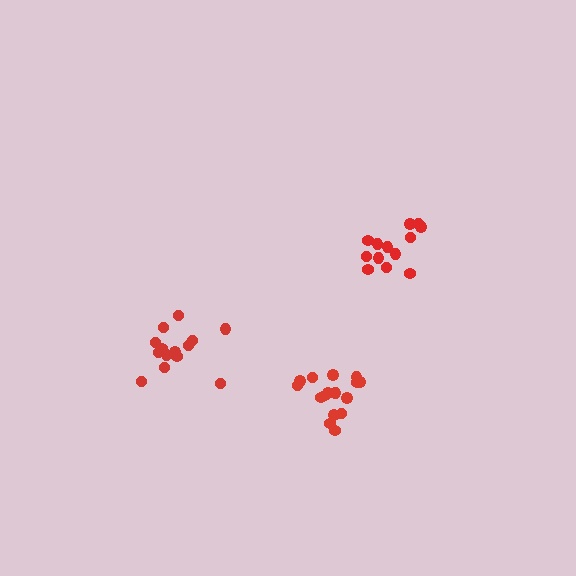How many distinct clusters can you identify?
There are 3 distinct clusters.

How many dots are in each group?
Group 1: 16 dots, Group 2: 13 dots, Group 3: 14 dots (43 total).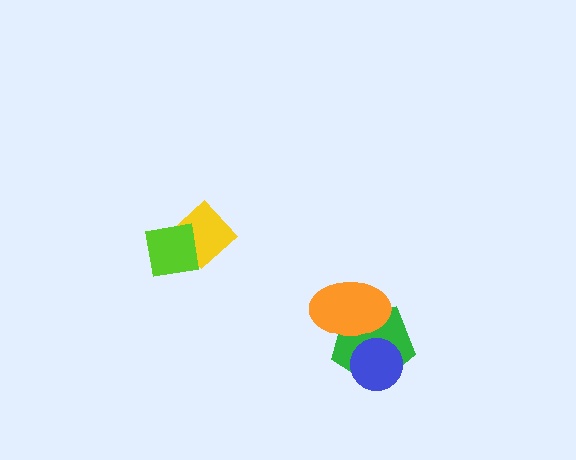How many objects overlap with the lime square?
1 object overlaps with the lime square.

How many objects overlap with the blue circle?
1 object overlaps with the blue circle.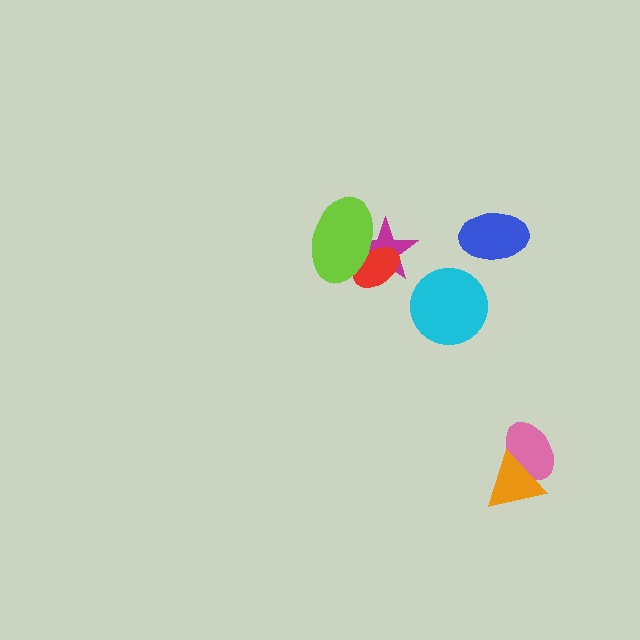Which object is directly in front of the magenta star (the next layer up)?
The red ellipse is directly in front of the magenta star.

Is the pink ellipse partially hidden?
Yes, it is partially covered by another shape.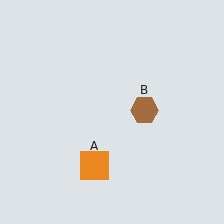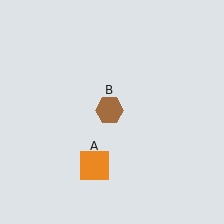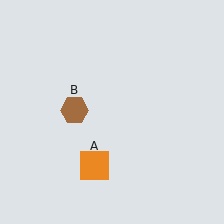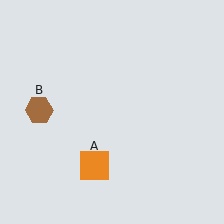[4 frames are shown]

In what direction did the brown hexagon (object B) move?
The brown hexagon (object B) moved left.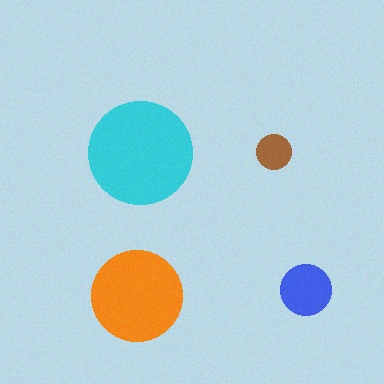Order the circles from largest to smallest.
the cyan one, the orange one, the blue one, the brown one.